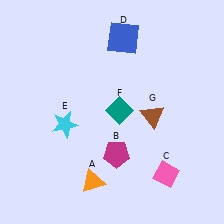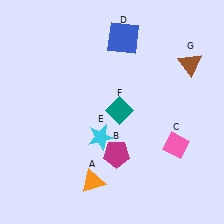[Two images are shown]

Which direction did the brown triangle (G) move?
The brown triangle (G) moved up.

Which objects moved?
The objects that moved are: the pink diamond (C), the cyan star (E), the brown triangle (G).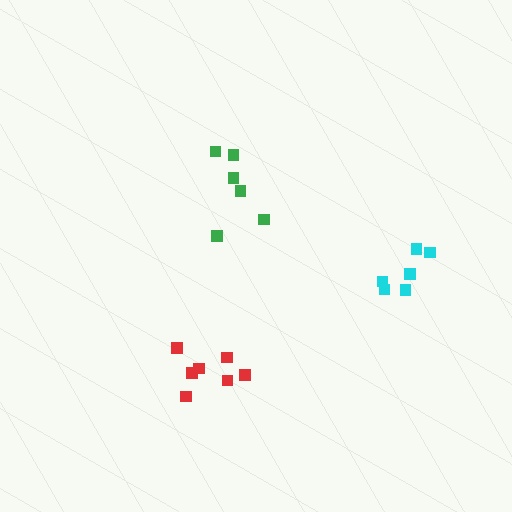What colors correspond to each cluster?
The clusters are colored: red, green, cyan.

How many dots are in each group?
Group 1: 7 dots, Group 2: 6 dots, Group 3: 6 dots (19 total).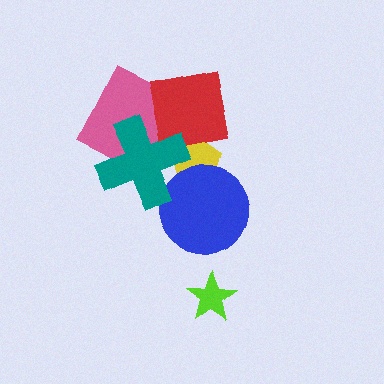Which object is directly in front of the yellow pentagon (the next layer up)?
The blue circle is directly in front of the yellow pentagon.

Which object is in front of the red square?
The teal cross is in front of the red square.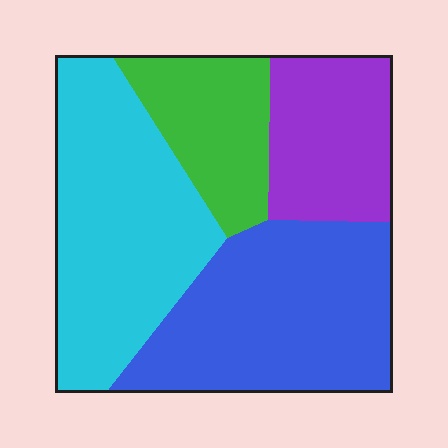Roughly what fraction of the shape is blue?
Blue covers about 35% of the shape.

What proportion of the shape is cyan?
Cyan takes up about one third (1/3) of the shape.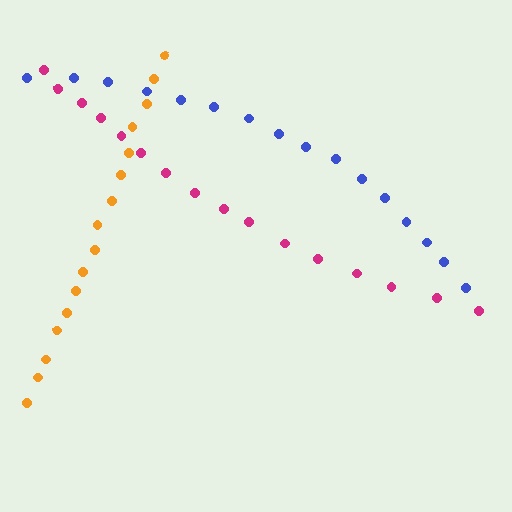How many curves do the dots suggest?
There are 3 distinct paths.